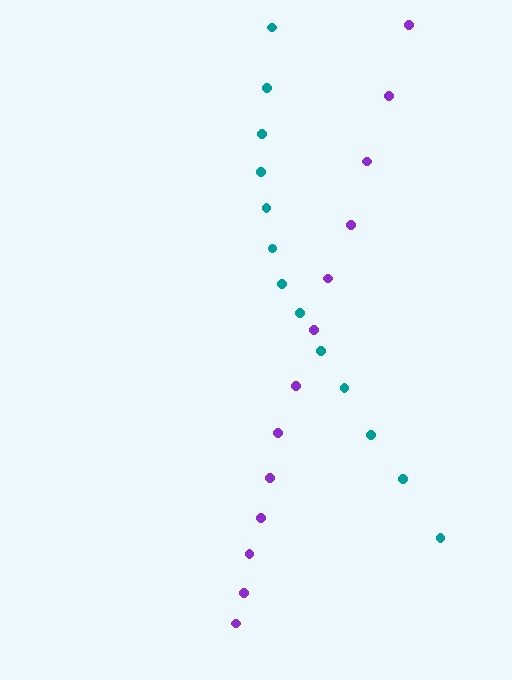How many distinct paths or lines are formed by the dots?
There are 2 distinct paths.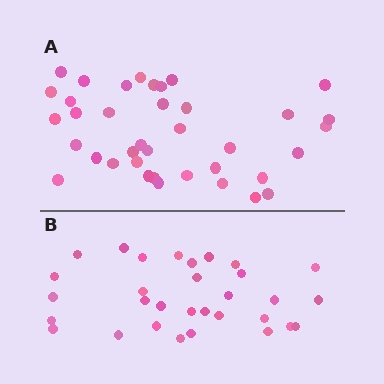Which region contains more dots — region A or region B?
Region A (the top region) has more dots.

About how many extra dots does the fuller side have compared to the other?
Region A has roughly 8 or so more dots than region B.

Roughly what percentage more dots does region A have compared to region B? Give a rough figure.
About 25% more.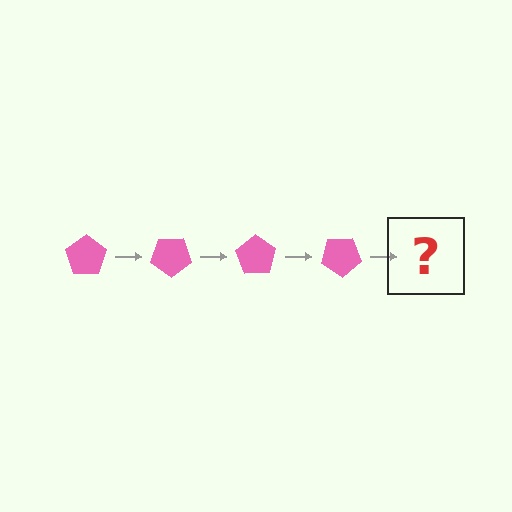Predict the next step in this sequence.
The next step is a pink pentagon rotated 140 degrees.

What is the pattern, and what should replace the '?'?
The pattern is that the pentagon rotates 35 degrees each step. The '?' should be a pink pentagon rotated 140 degrees.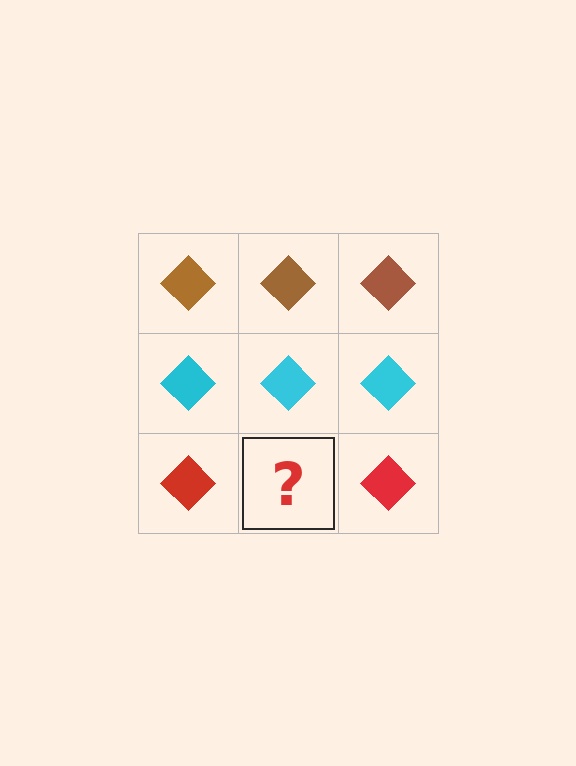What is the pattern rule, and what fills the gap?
The rule is that each row has a consistent color. The gap should be filled with a red diamond.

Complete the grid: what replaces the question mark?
The question mark should be replaced with a red diamond.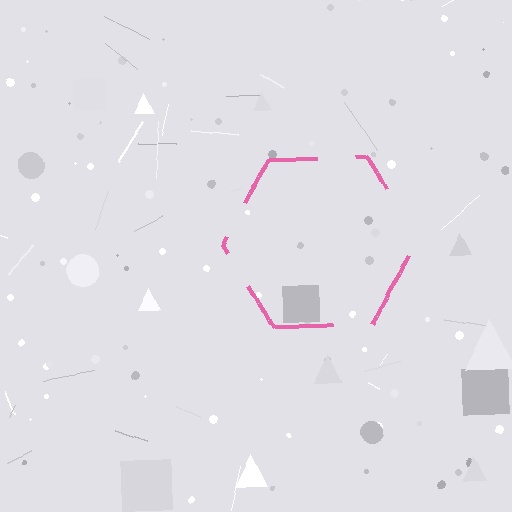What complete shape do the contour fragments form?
The contour fragments form a hexagon.